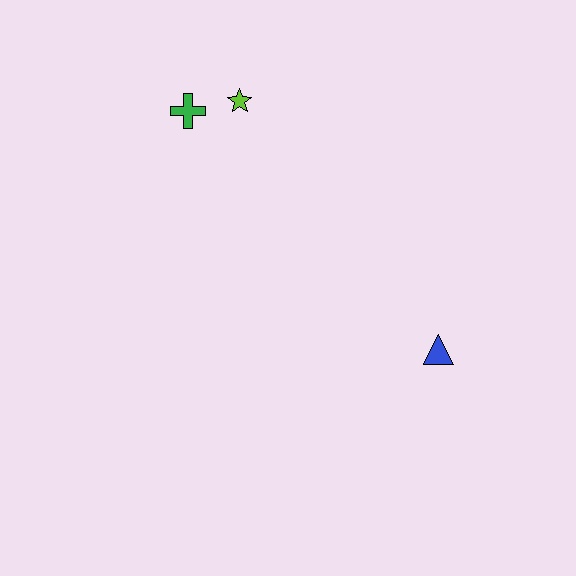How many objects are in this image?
There are 3 objects.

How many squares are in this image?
There are no squares.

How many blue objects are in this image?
There is 1 blue object.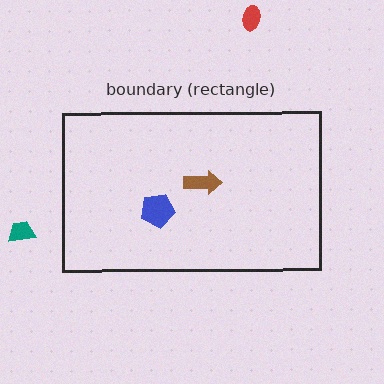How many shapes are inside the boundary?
2 inside, 2 outside.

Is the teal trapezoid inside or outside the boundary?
Outside.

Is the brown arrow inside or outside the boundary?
Inside.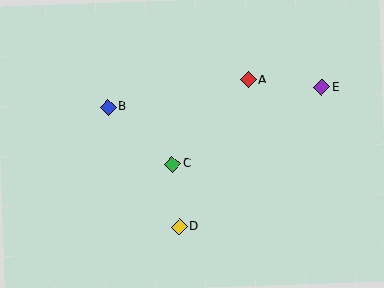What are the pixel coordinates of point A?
Point A is at (248, 80).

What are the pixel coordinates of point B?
Point B is at (108, 107).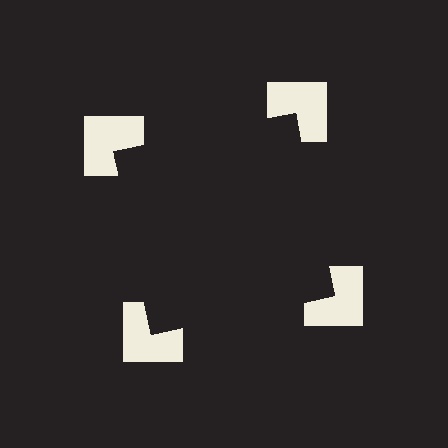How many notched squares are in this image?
There are 4 — one at each vertex of the illusory square.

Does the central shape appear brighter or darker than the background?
It typically appears slightly darker than the background, even though no actual brightness change is drawn.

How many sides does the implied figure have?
4 sides.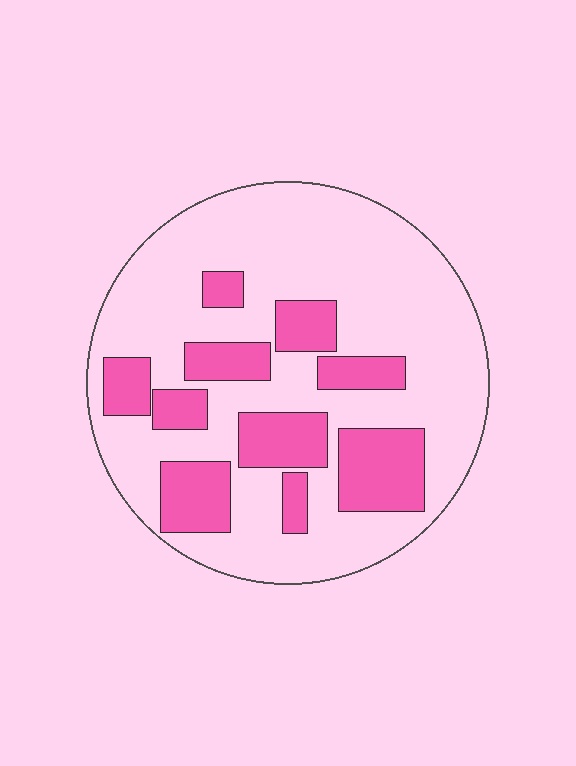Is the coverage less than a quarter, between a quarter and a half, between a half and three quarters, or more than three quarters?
Between a quarter and a half.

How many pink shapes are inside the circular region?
10.